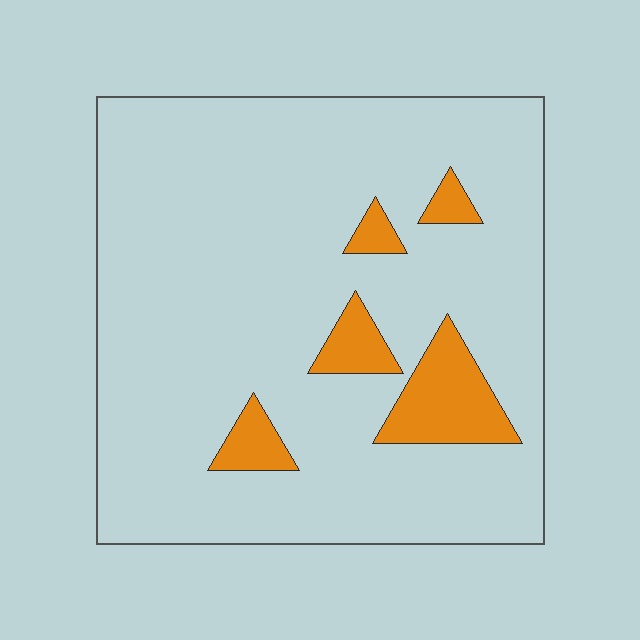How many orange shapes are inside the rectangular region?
5.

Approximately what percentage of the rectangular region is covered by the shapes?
Approximately 10%.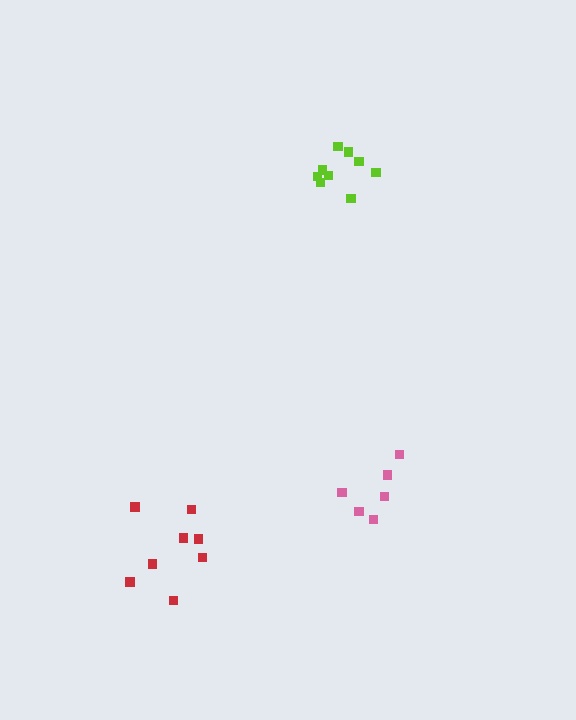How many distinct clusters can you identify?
There are 3 distinct clusters.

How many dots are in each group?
Group 1: 8 dots, Group 2: 6 dots, Group 3: 9 dots (23 total).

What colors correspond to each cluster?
The clusters are colored: red, pink, lime.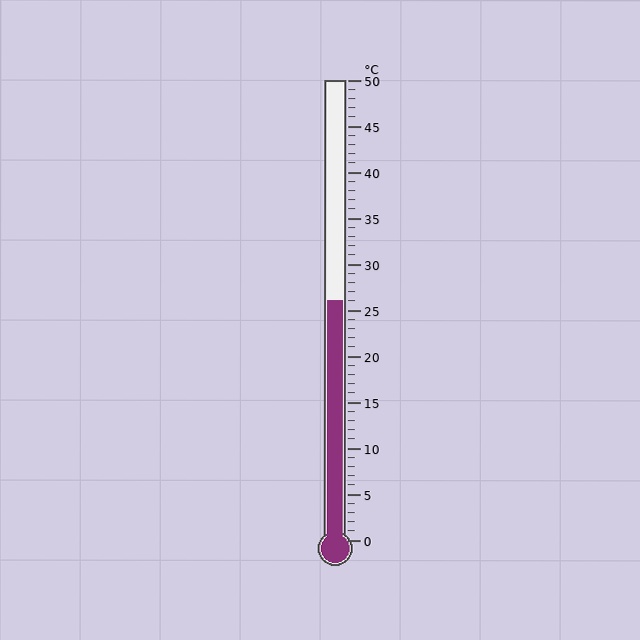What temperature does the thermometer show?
The thermometer shows approximately 26°C.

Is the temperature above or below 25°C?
The temperature is above 25°C.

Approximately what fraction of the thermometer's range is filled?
The thermometer is filled to approximately 50% of its range.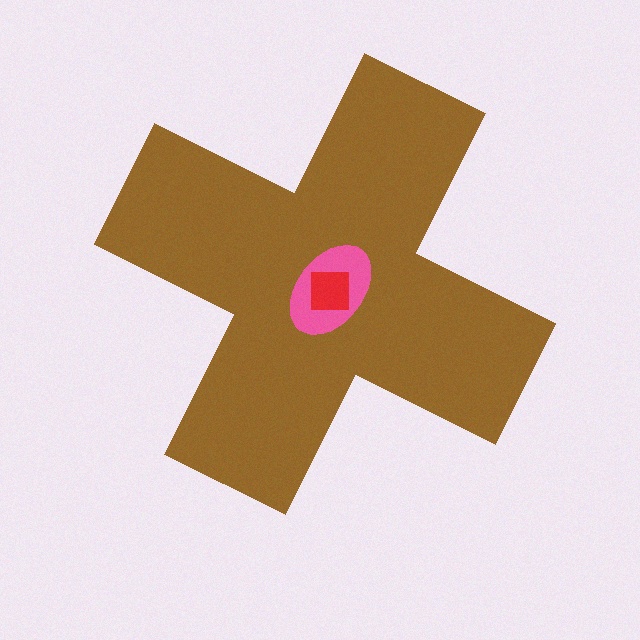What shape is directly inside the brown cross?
The pink ellipse.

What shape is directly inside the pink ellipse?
The red square.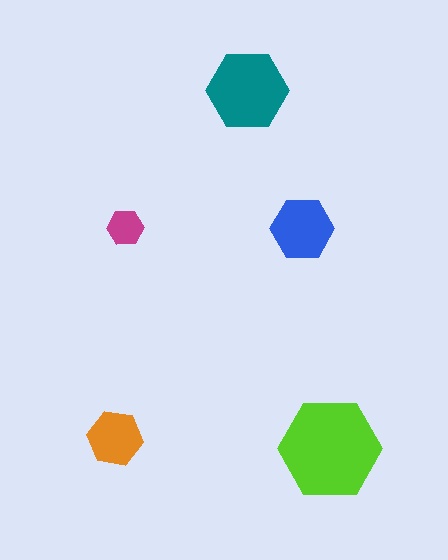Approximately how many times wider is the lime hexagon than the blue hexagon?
About 1.5 times wider.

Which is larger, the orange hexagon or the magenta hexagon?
The orange one.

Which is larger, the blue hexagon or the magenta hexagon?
The blue one.